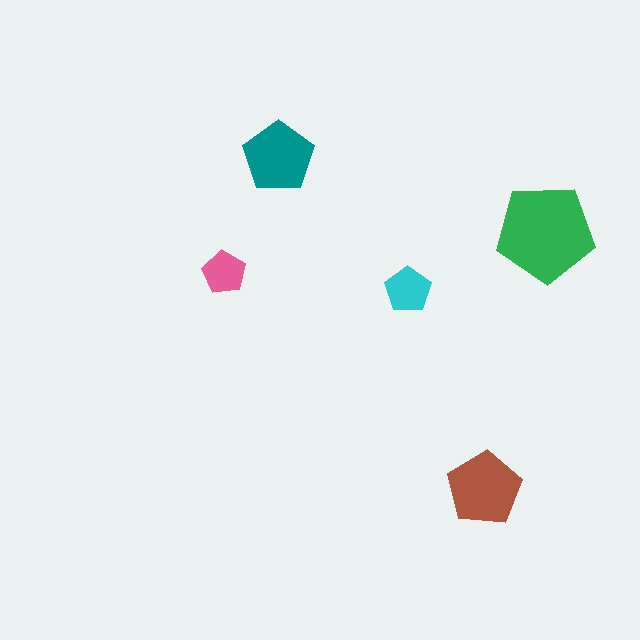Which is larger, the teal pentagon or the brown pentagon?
The brown one.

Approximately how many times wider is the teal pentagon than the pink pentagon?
About 1.5 times wider.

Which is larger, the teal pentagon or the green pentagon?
The green one.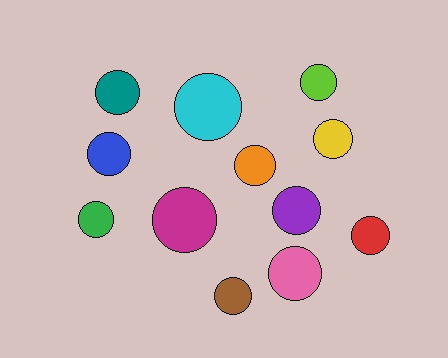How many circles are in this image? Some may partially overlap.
There are 12 circles.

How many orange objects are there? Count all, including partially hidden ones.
There is 1 orange object.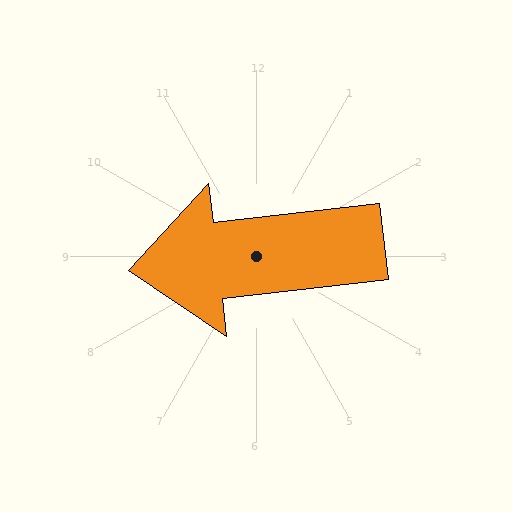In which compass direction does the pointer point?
West.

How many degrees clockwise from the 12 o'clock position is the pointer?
Approximately 263 degrees.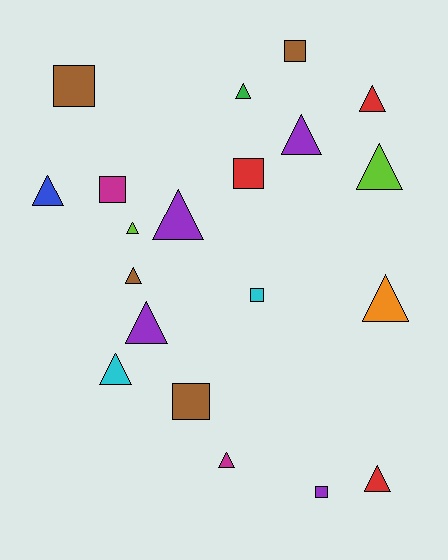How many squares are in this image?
There are 7 squares.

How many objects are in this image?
There are 20 objects.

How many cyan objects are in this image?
There are 2 cyan objects.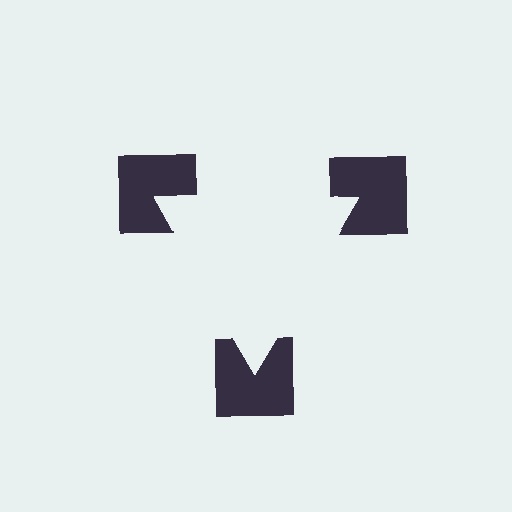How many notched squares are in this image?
There are 3 — one at each vertex of the illusory triangle.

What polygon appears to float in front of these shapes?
An illusory triangle — its edges are inferred from the aligned wedge cuts in the notched squares, not physically drawn.